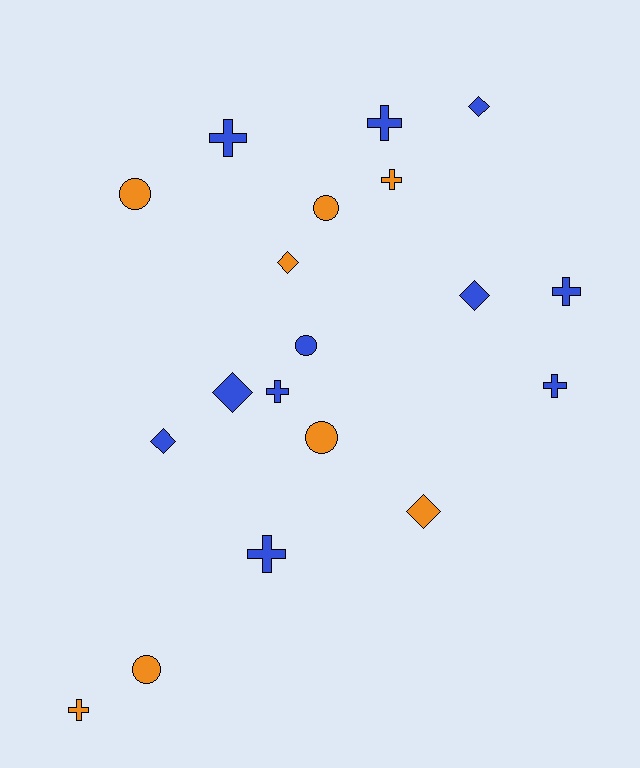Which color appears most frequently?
Blue, with 11 objects.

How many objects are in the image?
There are 19 objects.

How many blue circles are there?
There is 1 blue circle.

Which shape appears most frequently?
Cross, with 8 objects.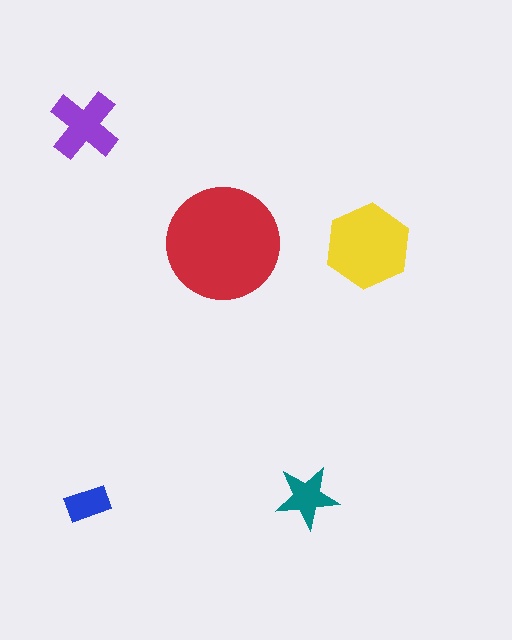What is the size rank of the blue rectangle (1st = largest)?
5th.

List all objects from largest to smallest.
The red circle, the yellow hexagon, the purple cross, the teal star, the blue rectangle.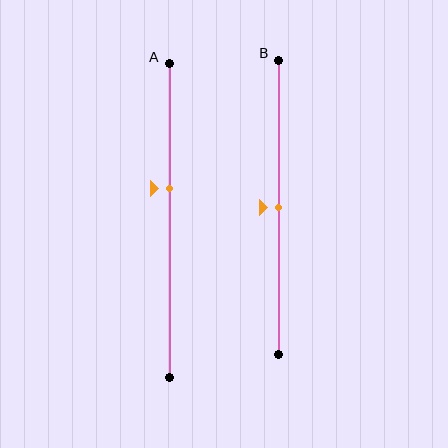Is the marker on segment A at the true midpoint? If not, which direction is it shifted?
No, the marker on segment A is shifted upward by about 10% of the segment length.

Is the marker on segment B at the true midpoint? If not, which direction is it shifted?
Yes, the marker on segment B is at the true midpoint.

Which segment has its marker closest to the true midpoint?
Segment B has its marker closest to the true midpoint.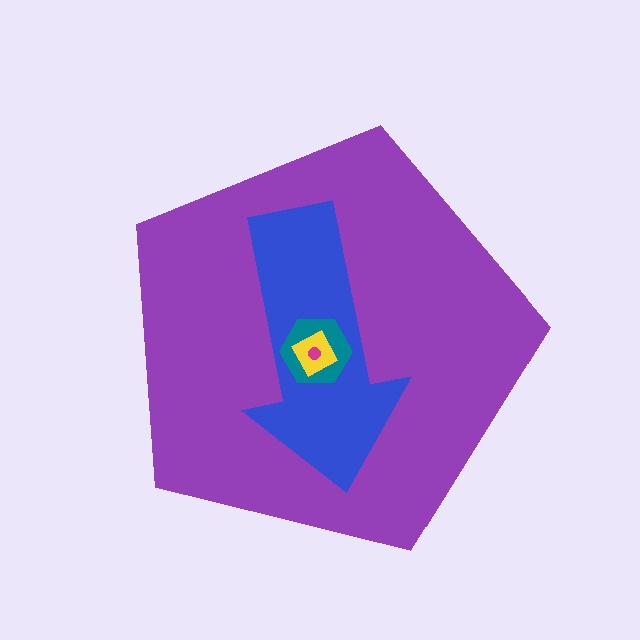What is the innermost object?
The magenta circle.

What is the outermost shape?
The purple pentagon.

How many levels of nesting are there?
5.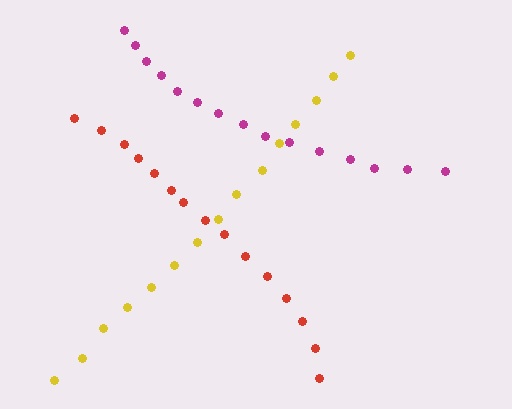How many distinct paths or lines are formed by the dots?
There are 3 distinct paths.